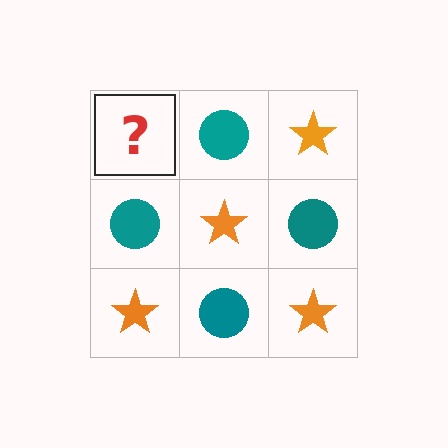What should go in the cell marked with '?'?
The missing cell should contain an orange star.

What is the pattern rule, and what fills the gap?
The rule is that it alternates orange star and teal circle in a checkerboard pattern. The gap should be filled with an orange star.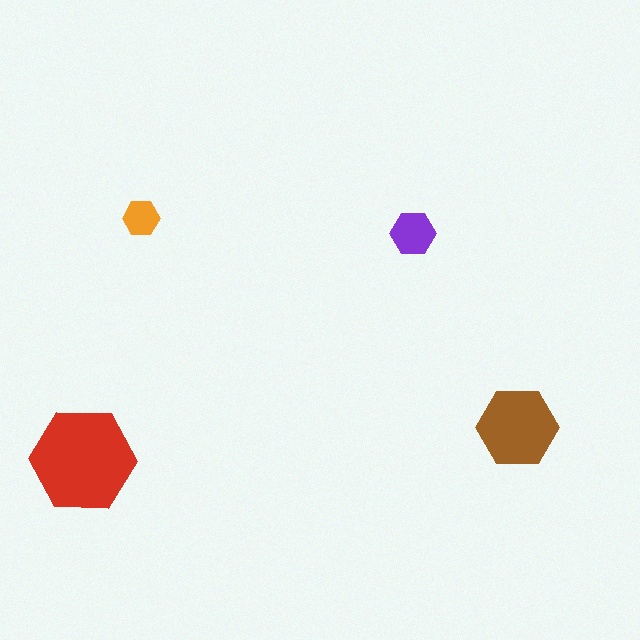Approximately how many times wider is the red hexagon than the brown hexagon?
About 1.5 times wider.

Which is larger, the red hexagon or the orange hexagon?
The red one.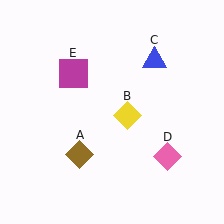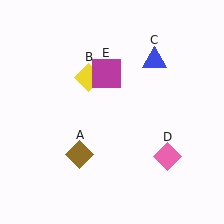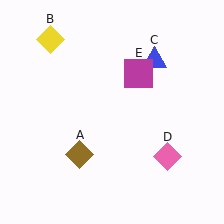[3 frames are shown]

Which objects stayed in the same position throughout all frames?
Brown diamond (object A) and blue triangle (object C) and pink diamond (object D) remained stationary.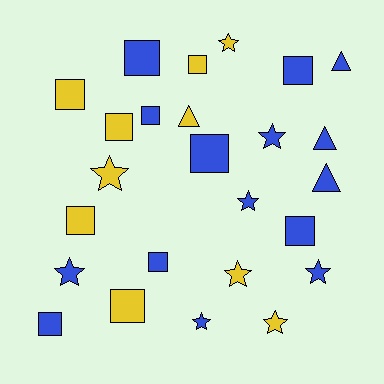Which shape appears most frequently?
Square, with 12 objects.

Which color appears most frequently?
Blue, with 15 objects.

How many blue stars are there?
There are 5 blue stars.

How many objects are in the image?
There are 25 objects.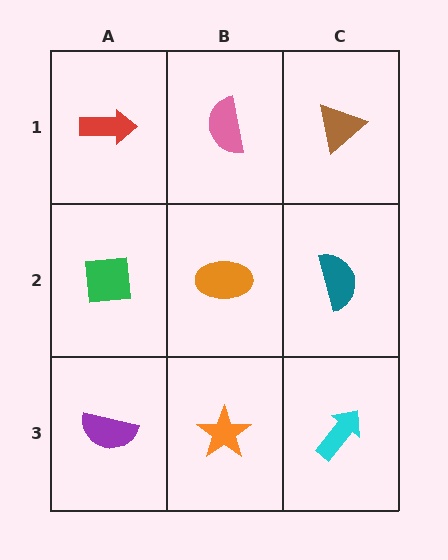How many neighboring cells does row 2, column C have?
3.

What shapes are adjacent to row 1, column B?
An orange ellipse (row 2, column B), a red arrow (row 1, column A), a brown triangle (row 1, column C).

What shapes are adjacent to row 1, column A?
A green square (row 2, column A), a pink semicircle (row 1, column B).